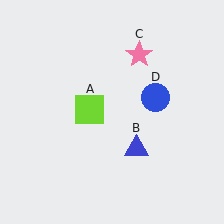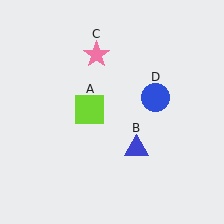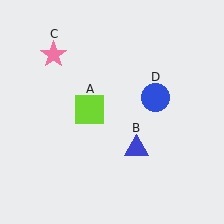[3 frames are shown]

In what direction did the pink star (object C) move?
The pink star (object C) moved left.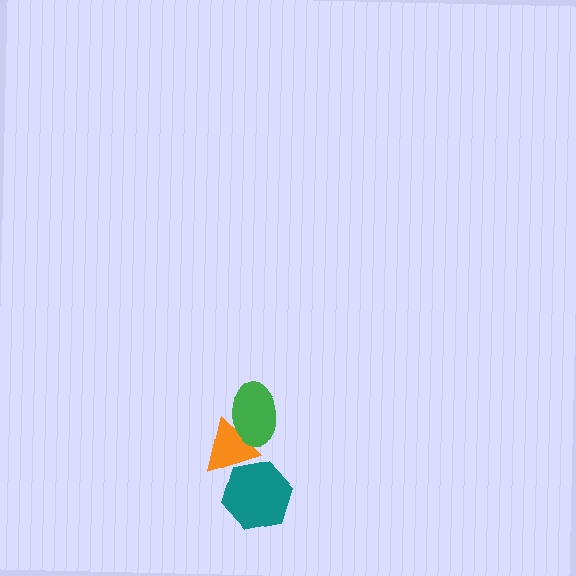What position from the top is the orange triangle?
The orange triangle is 2nd from the top.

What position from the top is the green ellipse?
The green ellipse is 1st from the top.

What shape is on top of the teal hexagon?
The orange triangle is on top of the teal hexagon.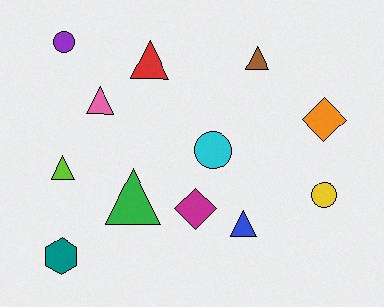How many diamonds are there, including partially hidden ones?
There are 2 diamonds.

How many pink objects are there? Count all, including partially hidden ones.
There is 1 pink object.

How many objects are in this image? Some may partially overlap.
There are 12 objects.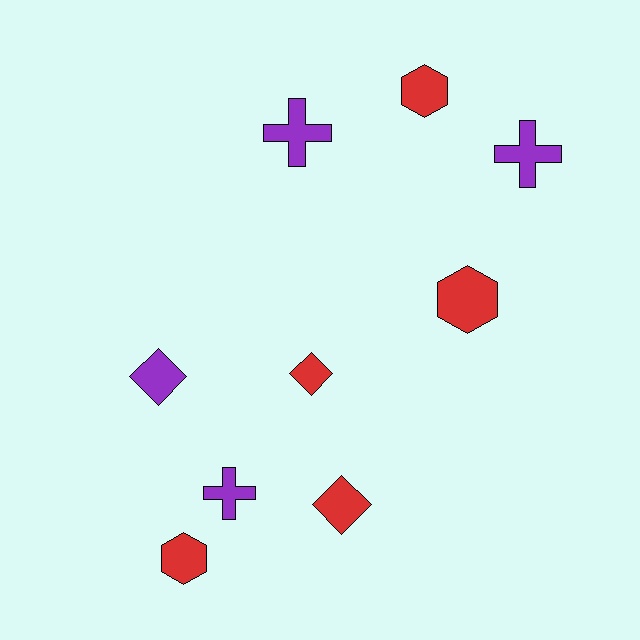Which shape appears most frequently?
Hexagon, with 3 objects.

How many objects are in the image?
There are 9 objects.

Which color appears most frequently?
Red, with 5 objects.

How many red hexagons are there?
There are 3 red hexagons.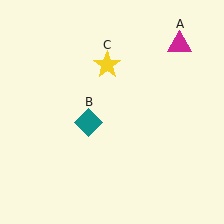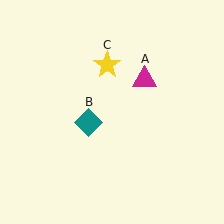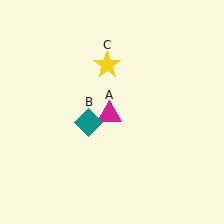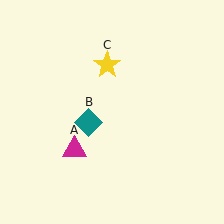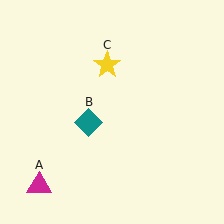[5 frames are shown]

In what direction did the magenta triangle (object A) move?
The magenta triangle (object A) moved down and to the left.